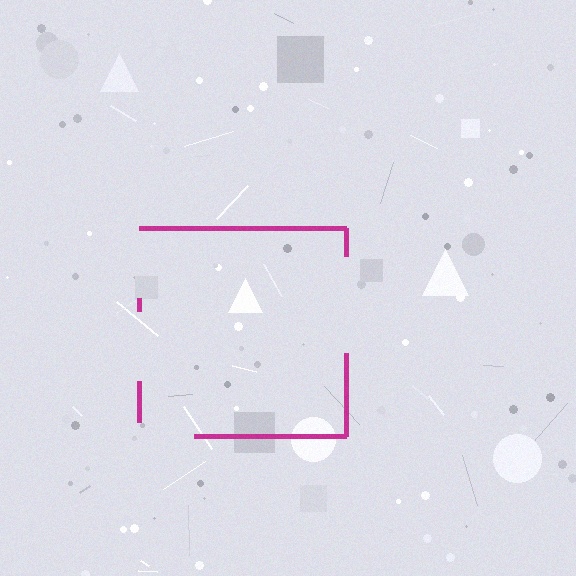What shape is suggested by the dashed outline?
The dashed outline suggests a square.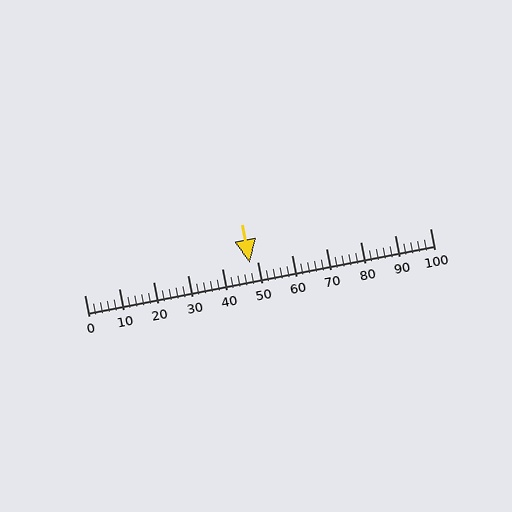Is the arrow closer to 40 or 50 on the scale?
The arrow is closer to 50.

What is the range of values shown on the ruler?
The ruler shows values from 0 to 100.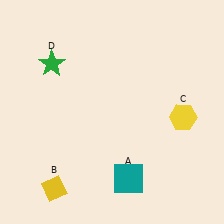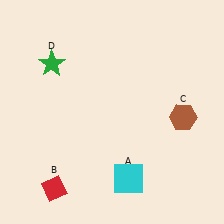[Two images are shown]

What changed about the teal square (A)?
In Image 1, A is teal. In Image 2, it changed to cyan.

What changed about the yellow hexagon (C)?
In Image 1, C is yellow. In Image 2, it changed to brown.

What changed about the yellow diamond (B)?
In Image 1, B is yellow. In Image 2, it changed to red.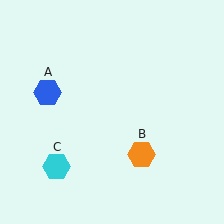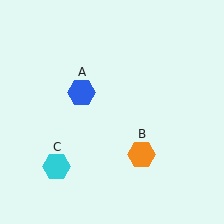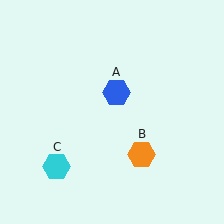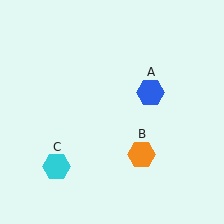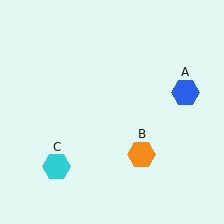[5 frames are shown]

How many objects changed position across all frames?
1 object changed position: blue hexagon (object A).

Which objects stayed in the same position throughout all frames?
Orange hexagon (object B) and cyan hexagon (object C) remained stationary.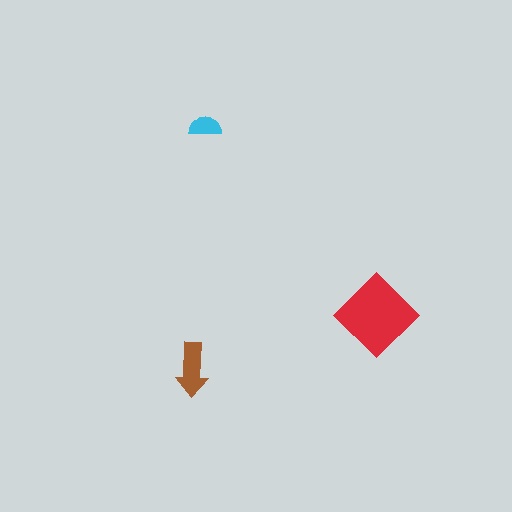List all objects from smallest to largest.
The cyan semicircle, the brown arrow, the red diamond.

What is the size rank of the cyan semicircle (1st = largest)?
3rd.